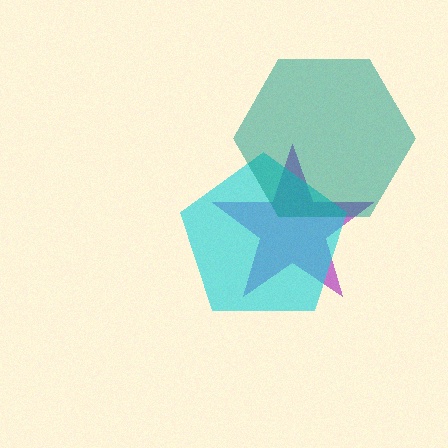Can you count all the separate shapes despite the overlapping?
Yes, there are 3 separate shapes.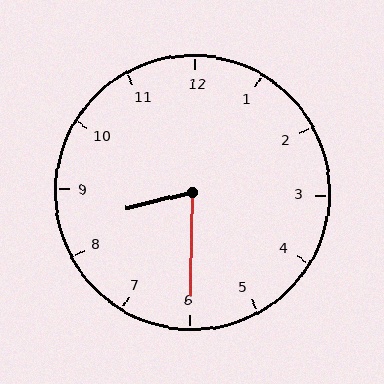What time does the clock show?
8:30.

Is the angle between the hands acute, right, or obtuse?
It is acute.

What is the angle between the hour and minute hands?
Approximately 75 degrees.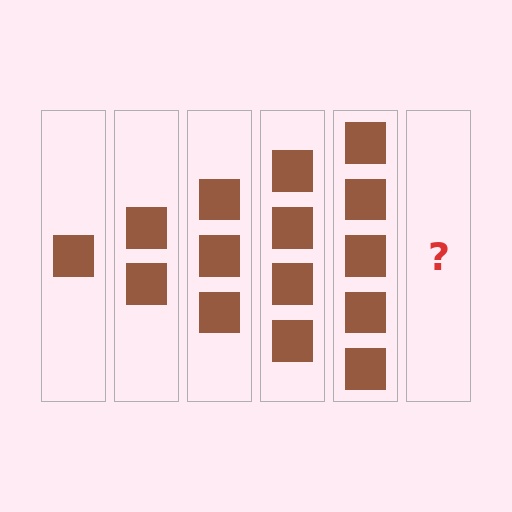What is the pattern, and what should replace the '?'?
The pattern is that each step adds one more square. The '?' should be 6 squares.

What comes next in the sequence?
The next element should be 6 squares.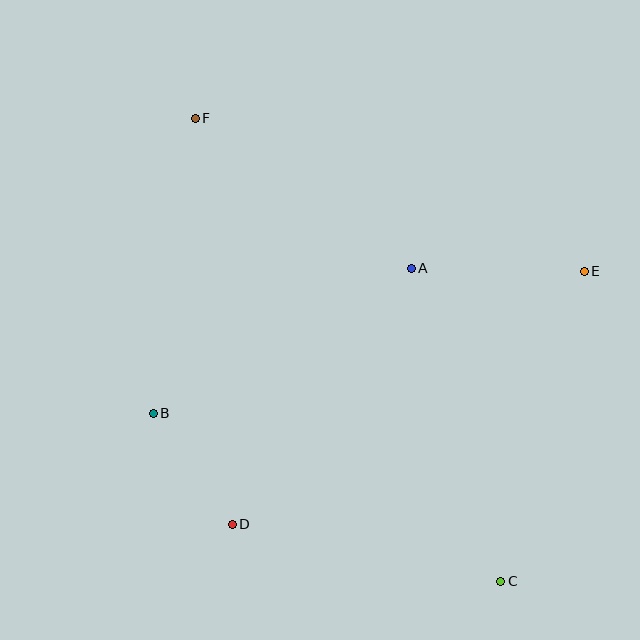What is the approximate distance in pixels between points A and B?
The distance between A and B is approximately 296 pixels.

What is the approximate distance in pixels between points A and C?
The distance between A and C is approximately 326 pixels.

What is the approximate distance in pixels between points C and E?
The distance between C and E is approximately 321 pixels.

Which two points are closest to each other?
Points B and D are closest to each other.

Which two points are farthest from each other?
Points C and F are farthest from each other.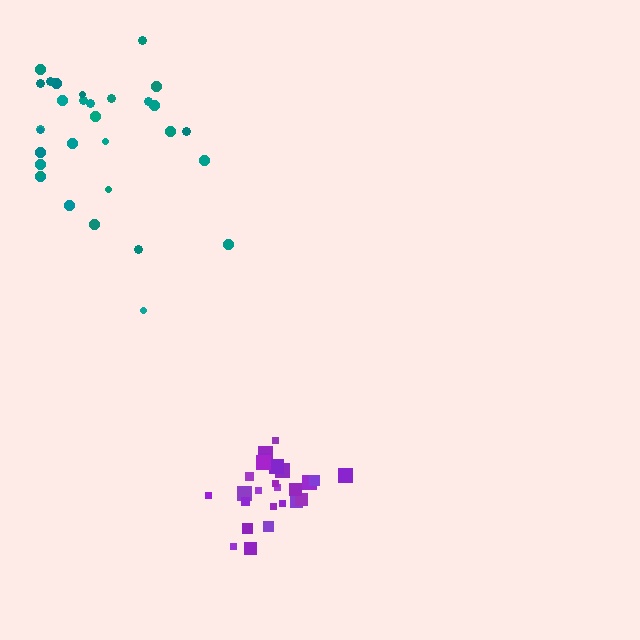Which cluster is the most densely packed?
Purple.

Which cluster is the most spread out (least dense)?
Teal.